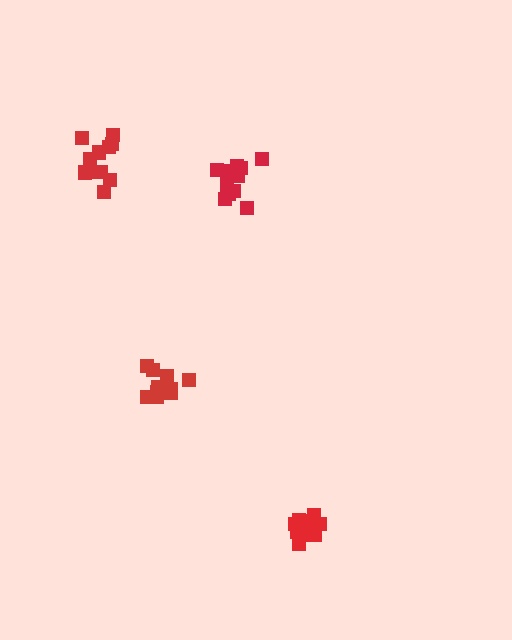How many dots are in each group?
Group 1: 12 dots, Group 2: 11 dots, Group 3: 12 dots, Group 4: 12 dots (47 total).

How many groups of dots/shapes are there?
There are 4 groups.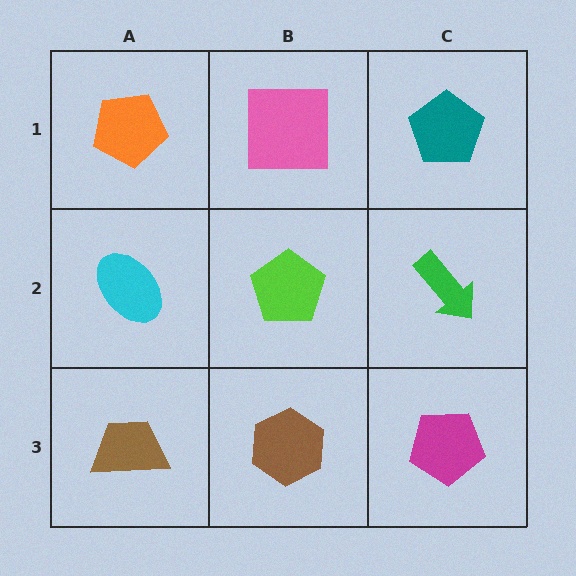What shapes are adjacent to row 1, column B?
A lime pentagon (row 2, column B), an orange pentagon (row 1, column A), a teal pentagon (row 1, column C).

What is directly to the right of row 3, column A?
A brown hexagon.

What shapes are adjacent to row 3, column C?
A green arrow (row 2, column C), a brown hexagon (row 3, column B).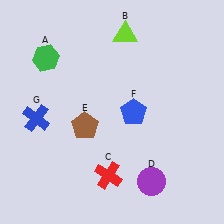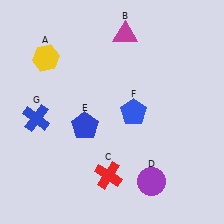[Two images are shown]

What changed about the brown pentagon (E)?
In Image 1, E is brown. In Image 2, it changed to blue.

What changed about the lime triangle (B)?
In Image 1, B is lime. In Image 2, it changed to magenta.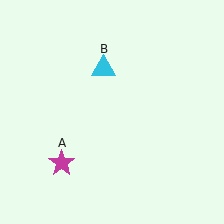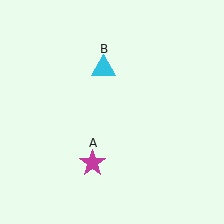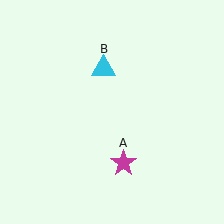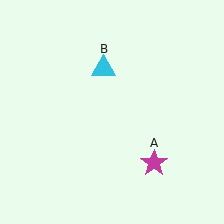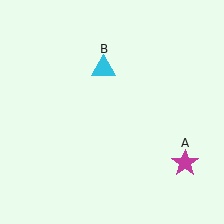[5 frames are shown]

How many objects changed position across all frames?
1 object changed position: magenta star (object A).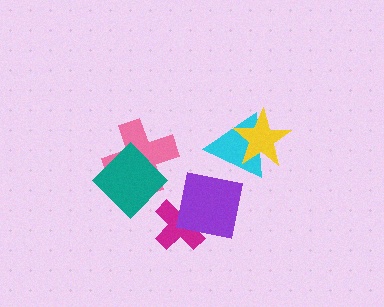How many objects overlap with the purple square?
2 objects overlap with the purple square.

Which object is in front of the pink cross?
The teal diamond is in front of the pink cross.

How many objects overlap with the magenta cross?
1 object overlaps with the magenta cross.